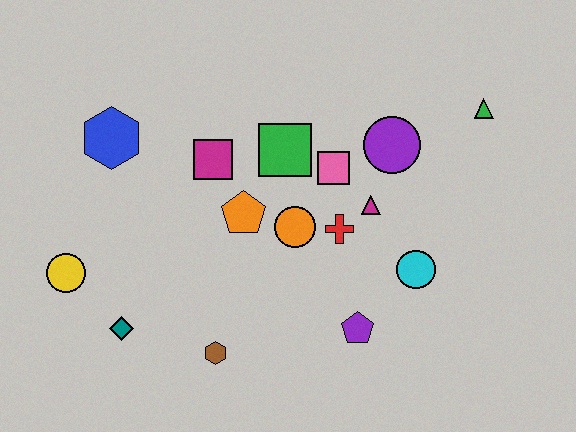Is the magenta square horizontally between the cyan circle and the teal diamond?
Yes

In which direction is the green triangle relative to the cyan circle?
The green triangle is above the cyan circle.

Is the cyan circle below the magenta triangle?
Yes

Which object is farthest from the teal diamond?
The green triangle is farthest from the teal diamond.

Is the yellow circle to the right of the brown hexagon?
No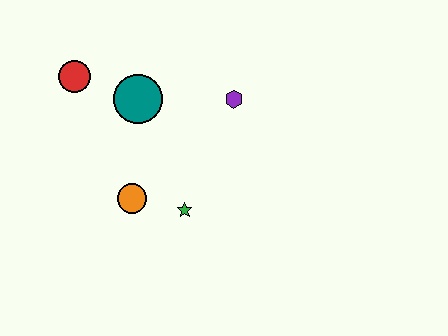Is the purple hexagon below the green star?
No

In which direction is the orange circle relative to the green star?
The orange circle is to the left of the green star.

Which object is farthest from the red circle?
The green star is farthest from the red circle.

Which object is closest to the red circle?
The teal circle is closest to the red circle.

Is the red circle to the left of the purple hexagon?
Yes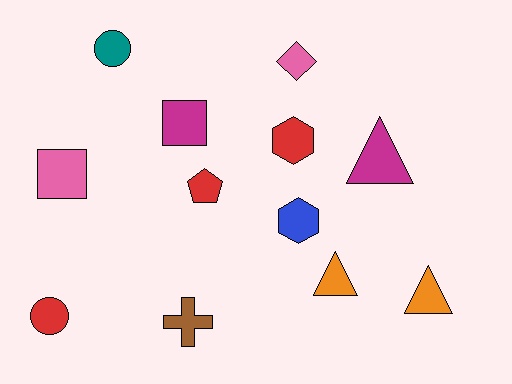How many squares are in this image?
There are 2 squares.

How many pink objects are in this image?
There are 2 pink objects.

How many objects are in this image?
There are 12 objects.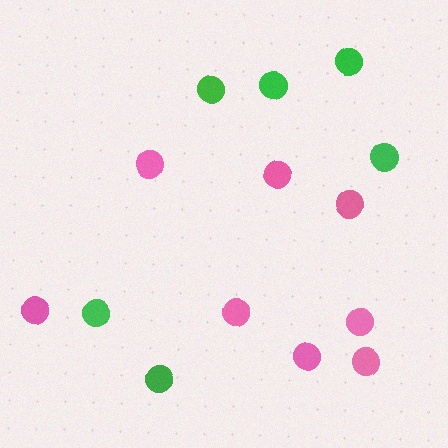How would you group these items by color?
There are 2 groups: one group of green circles (6) and one group of pink circles (8).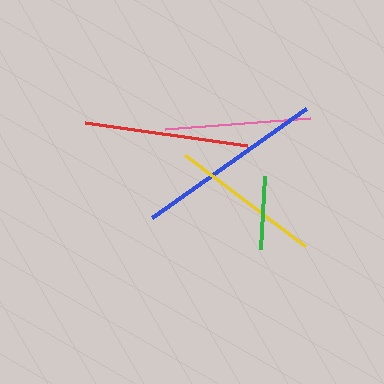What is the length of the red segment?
The red segment is approximately 163 pixels long.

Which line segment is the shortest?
The green line is the shortest at approximately 73 pixels.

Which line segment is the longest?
The blue line is the longest at approximately 188 pixels.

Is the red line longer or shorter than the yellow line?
The red line is longer than the yellow line.